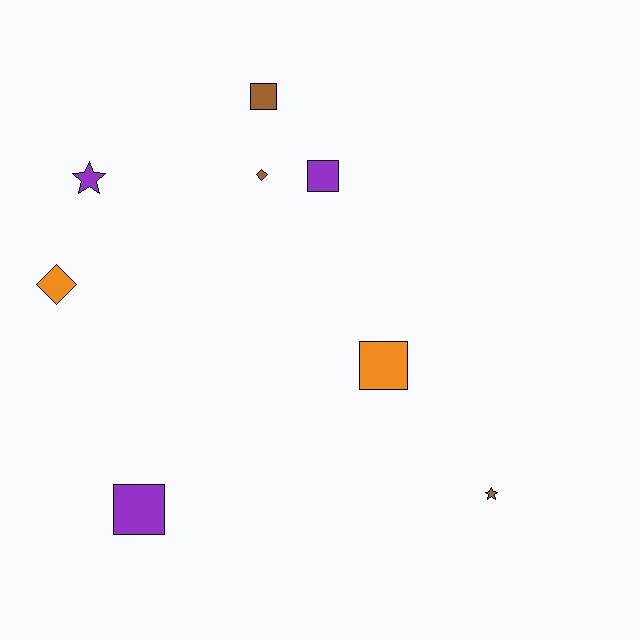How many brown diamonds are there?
There is 1 brown diamond.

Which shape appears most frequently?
Square, with 4 objects.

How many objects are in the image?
There are 8 objects.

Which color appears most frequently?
Purple, with 3 objects.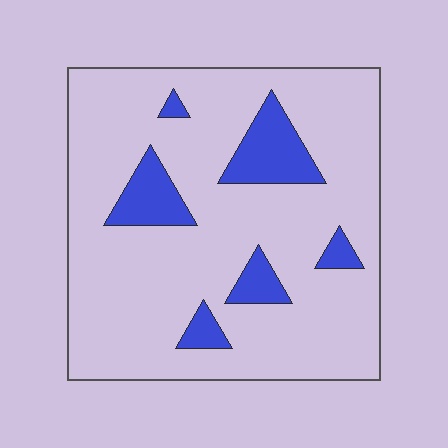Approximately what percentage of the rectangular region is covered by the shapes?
Approximately 15%.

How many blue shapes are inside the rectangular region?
6.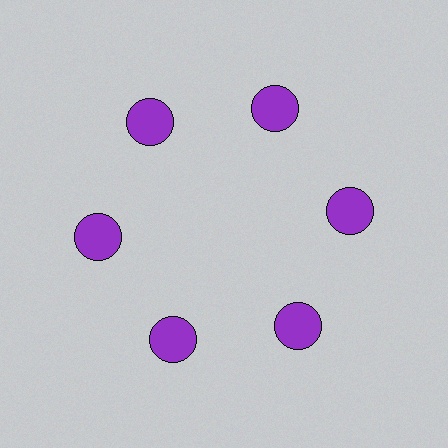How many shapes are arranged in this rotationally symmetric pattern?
There are 6 shapes, arranged in 6 groups of 1.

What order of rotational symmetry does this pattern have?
This pattern has 6-fold rotational symmetry.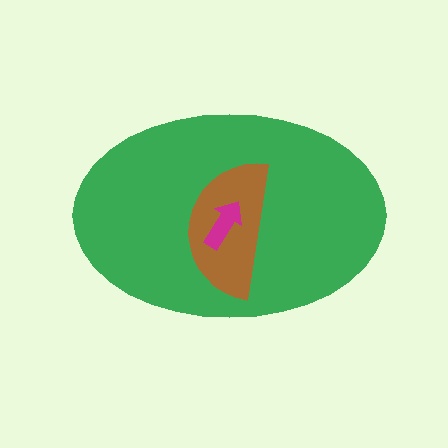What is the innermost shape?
The magenta arrow.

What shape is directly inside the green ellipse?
The brown semicircle.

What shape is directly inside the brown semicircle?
The magenta arrow.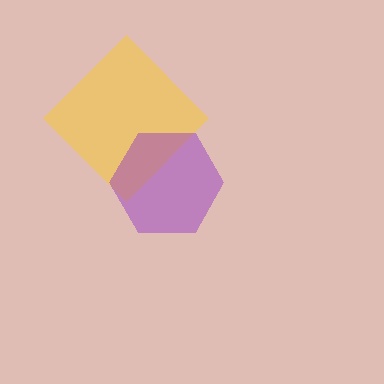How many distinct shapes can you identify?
There are 2 distinct shapes: a yellow diamond, a purple hexagon.